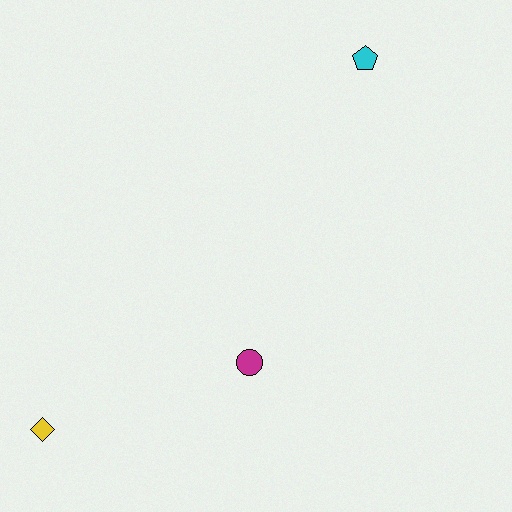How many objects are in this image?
There are 3 objects.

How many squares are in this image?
There are no squares.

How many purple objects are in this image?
There are no purple objects.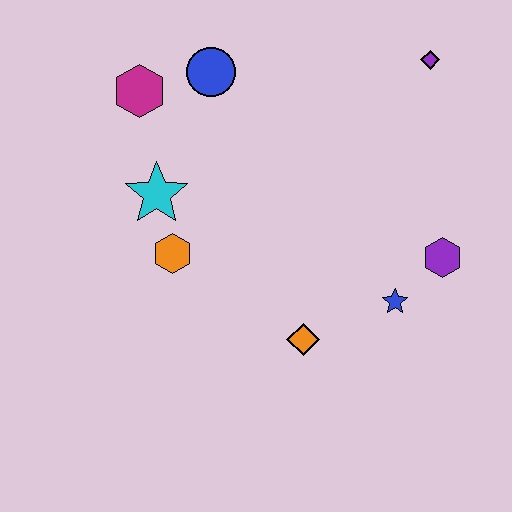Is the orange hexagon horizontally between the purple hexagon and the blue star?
No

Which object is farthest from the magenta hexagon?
The purple hexagon is farthest from the magenta hexagon.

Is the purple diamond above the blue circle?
Yes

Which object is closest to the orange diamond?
The blue star is closest to the orange diamond.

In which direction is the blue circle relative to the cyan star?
The blue circle is above the cyan star.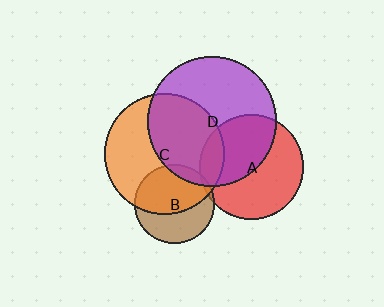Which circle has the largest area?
Circle D (purple).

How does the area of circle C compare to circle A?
Approximately 1.3 times.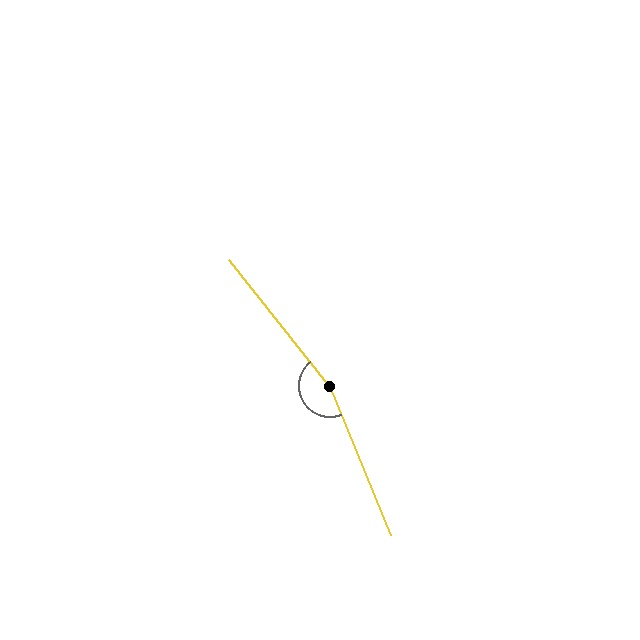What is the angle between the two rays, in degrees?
Approximately 164 degrees.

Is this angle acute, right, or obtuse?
It is obtuse.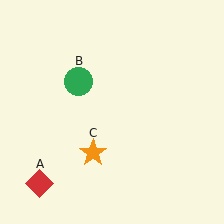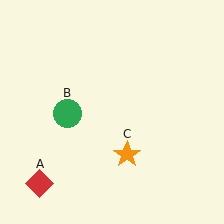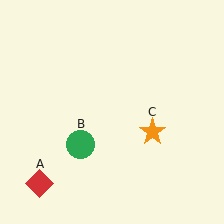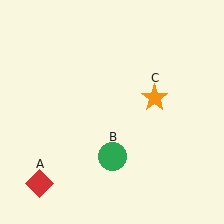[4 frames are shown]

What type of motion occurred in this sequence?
The green circle (object B), orange star (object C) rotated counterclockwise around the center of the scene.